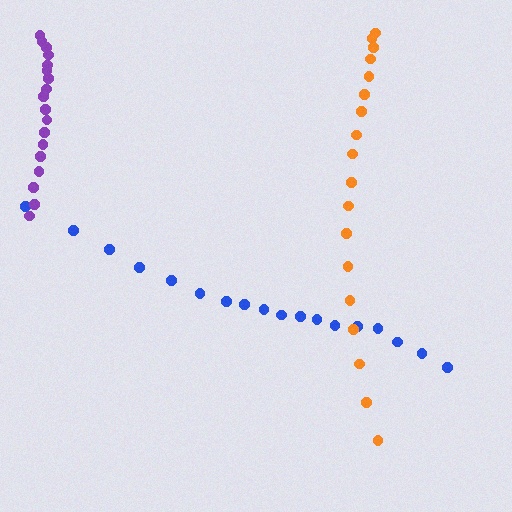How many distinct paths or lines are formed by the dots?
There are 3 distinct paths.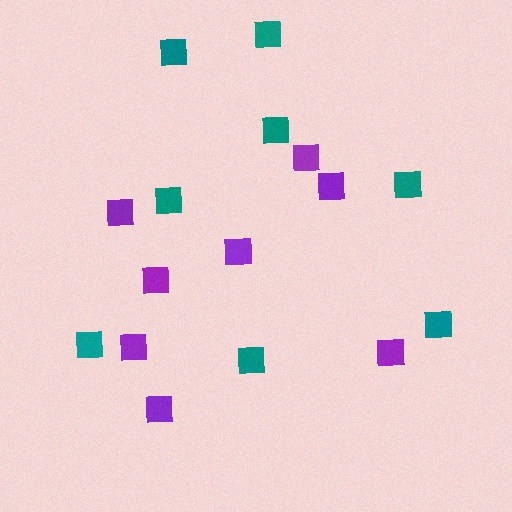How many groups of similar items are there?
There are 2 groups: one group of purple squares (8) and one group of teal squares (8).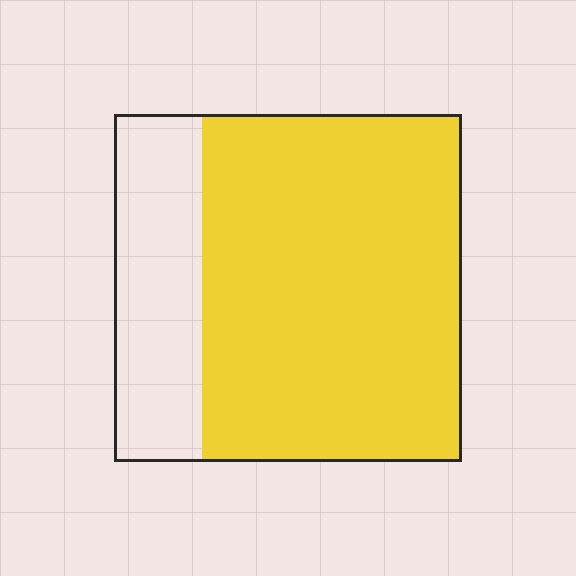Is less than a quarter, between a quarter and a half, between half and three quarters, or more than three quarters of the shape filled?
Between half and three quarters.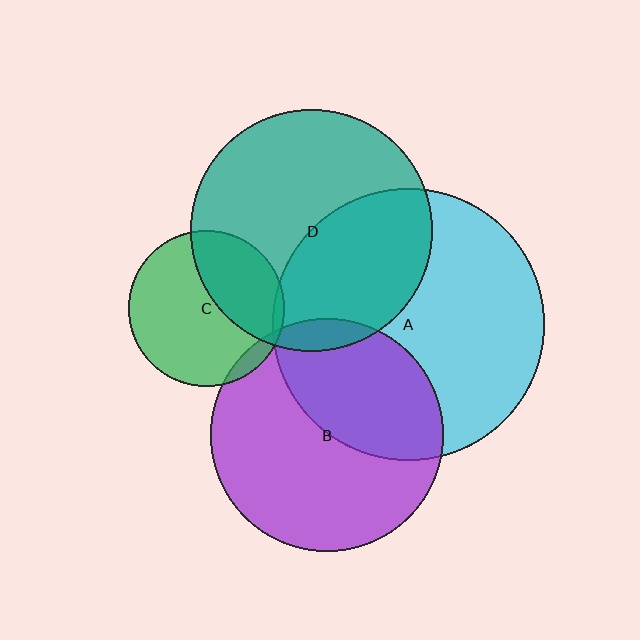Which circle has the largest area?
Circle A (cyan).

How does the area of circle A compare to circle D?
Approximately 1.3 times.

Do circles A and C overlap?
Yes.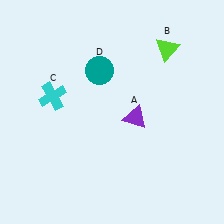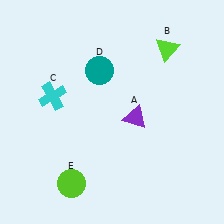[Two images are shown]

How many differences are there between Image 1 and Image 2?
There is 1 difference between the two images.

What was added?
A lime circle (E) was added in Image 2.